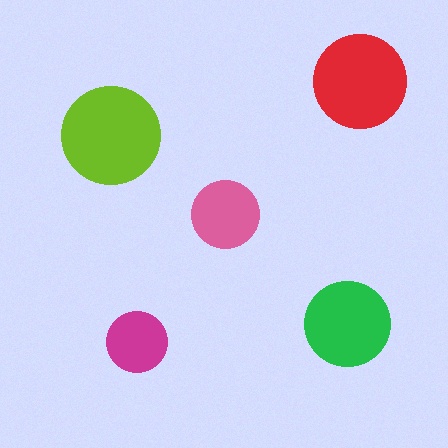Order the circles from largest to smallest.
the lime one, the red one, the green one, the pink one, the magenta one.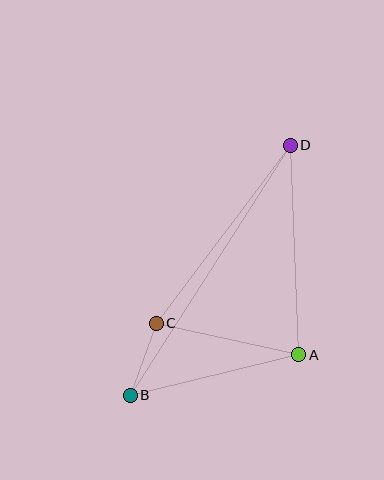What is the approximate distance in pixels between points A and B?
The distance between A and B is approximately 173 pixels.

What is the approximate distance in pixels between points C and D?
The distance between C and D is approximately 223 pixels.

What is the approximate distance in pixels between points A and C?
The distance between A and C is approximately 146 pixels.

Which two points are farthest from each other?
Points B and D are farthest from each other.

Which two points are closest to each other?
Points B and C are closest to each other.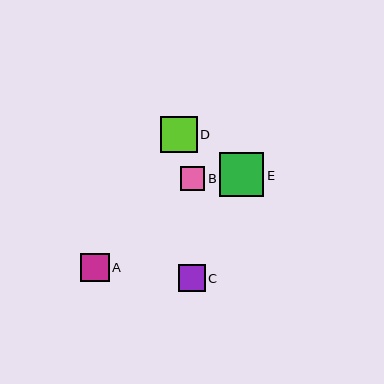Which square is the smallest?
Square B is the smallest with a size of approximately 24 pixels.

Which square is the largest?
Square E is the largest with a size of approximately 44 pixels.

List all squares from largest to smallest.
From largest to smallest: E, D, A, C, B.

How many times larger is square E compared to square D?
Square E is approximately 1.2 times the size of square D.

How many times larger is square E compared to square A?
Square E is approximately 1.6 times the size of square A.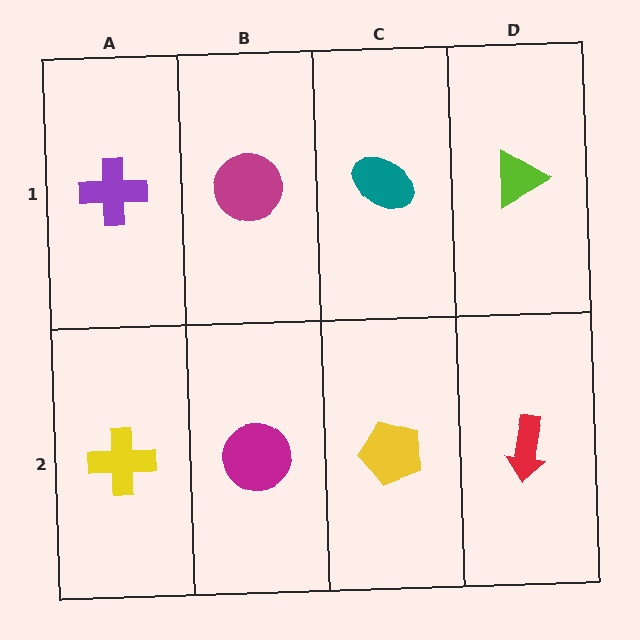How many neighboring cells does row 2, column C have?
3.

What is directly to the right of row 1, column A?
A magenta circle.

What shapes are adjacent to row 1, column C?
A yellow pentagon (row 2, column C), a magenta circle (row 1, column B), a lime triangle (row 1, column D).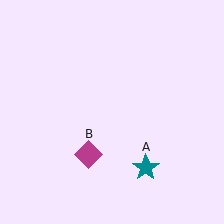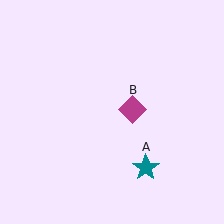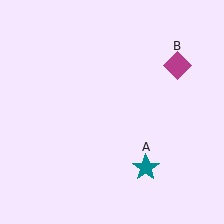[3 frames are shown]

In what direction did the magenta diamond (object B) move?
The magenta diamond (object B) moved up and to the right.